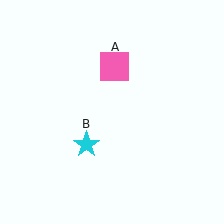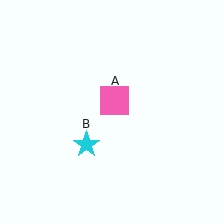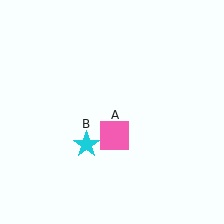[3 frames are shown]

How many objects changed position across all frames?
1 object changed position: pink square (object A).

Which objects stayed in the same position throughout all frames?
Cyan star (object B) remained stationary.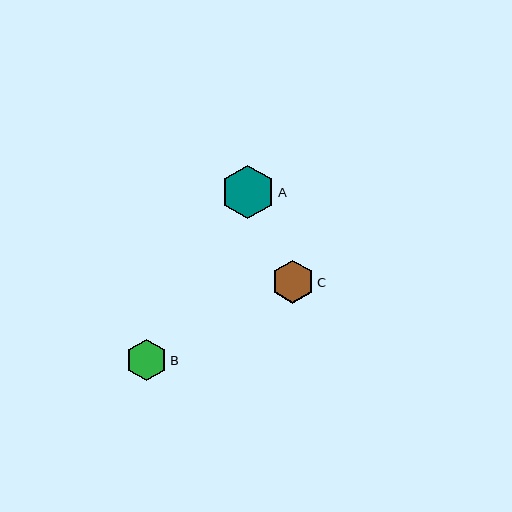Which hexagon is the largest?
Hexagon A is the largest with a size of approximately 53 pixels.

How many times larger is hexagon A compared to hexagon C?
Hexagon A is approximately 1.2 times the size of hexagon C.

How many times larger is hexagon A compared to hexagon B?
Hexagon A is approximately 1.3 times the size of hexagon B.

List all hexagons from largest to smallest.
From largest to smallest: A, C, B.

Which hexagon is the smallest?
Hexagon B is the smallest with a size of approximately 41 pixels.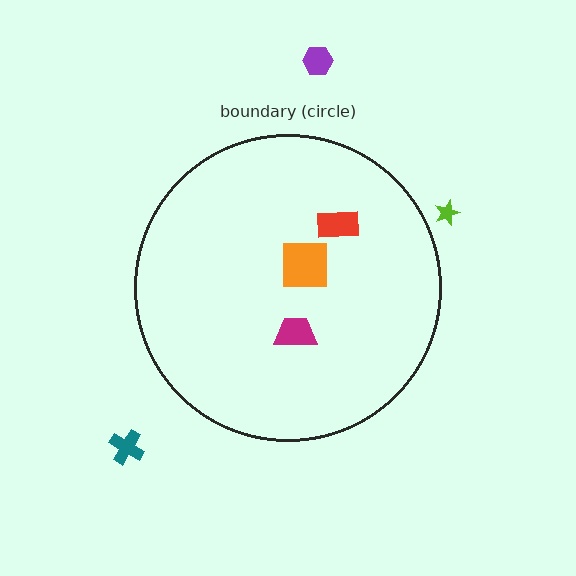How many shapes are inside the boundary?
3 inside, 3 outside.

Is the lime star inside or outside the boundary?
Outside.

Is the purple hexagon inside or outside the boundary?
Outside.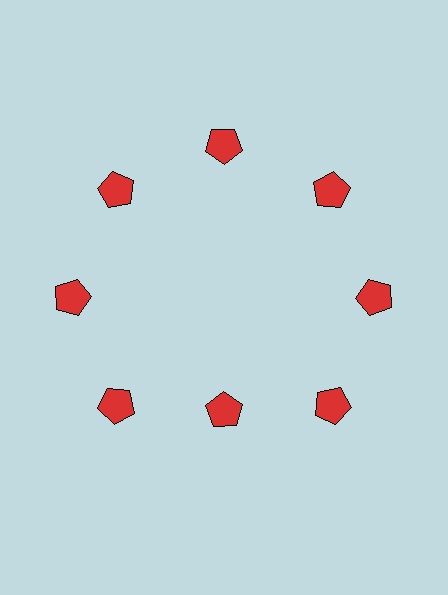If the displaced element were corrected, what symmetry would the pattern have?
It would have 8-fold rotational symmetry — the pattern would map onto itself every 45 degrees.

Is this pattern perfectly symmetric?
No. The 8 red pentagons are arranged in a ring, but one element near the 6 o'clock position is pulled inward toward the center, breaking the 8-fold rotational symmetry.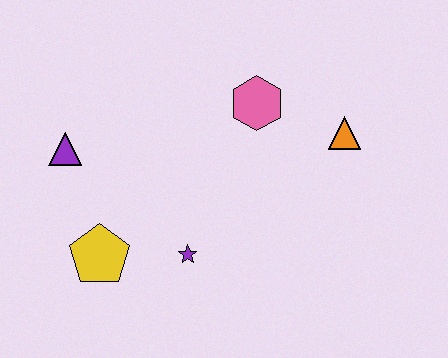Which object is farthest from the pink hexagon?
The yellow pentagon is farthest from the pink hexagon.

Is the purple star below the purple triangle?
Yes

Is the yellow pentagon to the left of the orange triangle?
Yes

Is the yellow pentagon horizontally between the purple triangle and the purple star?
Yes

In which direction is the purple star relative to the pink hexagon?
The purple star is below the pink hexagon.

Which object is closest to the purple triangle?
The yellow pentagon is closest to the purple triangle.